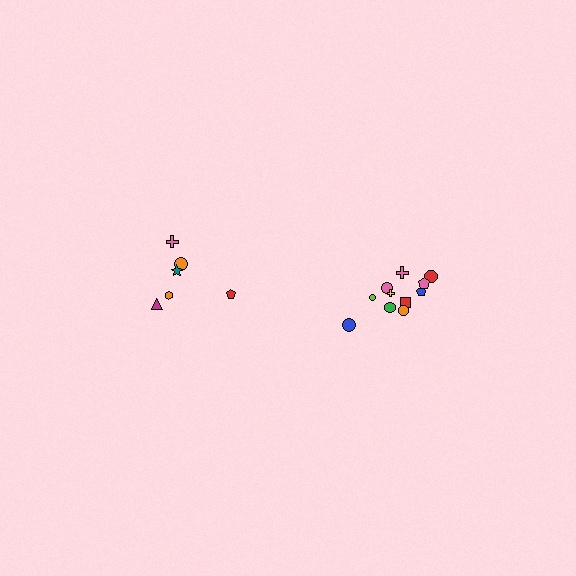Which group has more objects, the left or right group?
The right group.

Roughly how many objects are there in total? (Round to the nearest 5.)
Roughly 20 objects in total.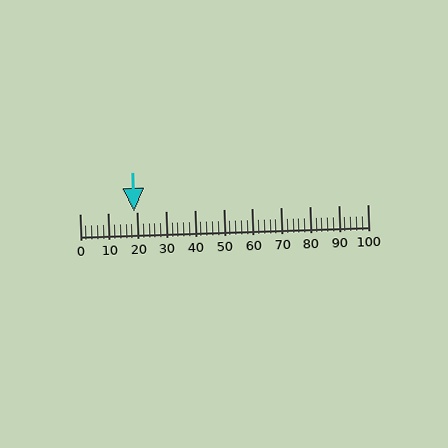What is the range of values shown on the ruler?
The ruler shows values from 0 to 100.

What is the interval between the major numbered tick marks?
The major tick marks are spaced 10 units apart.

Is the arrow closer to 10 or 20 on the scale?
The arrow is closer to 20.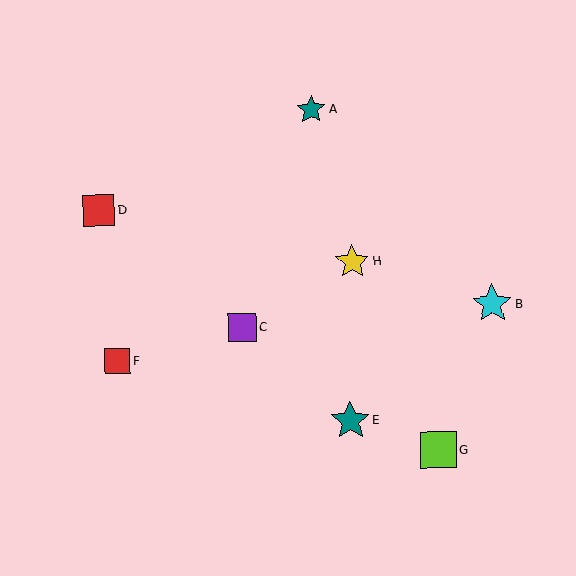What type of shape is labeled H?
Shape H is a yellow star.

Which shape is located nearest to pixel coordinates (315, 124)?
The teal star (labeled A) at (311, 109) is nearest to that location.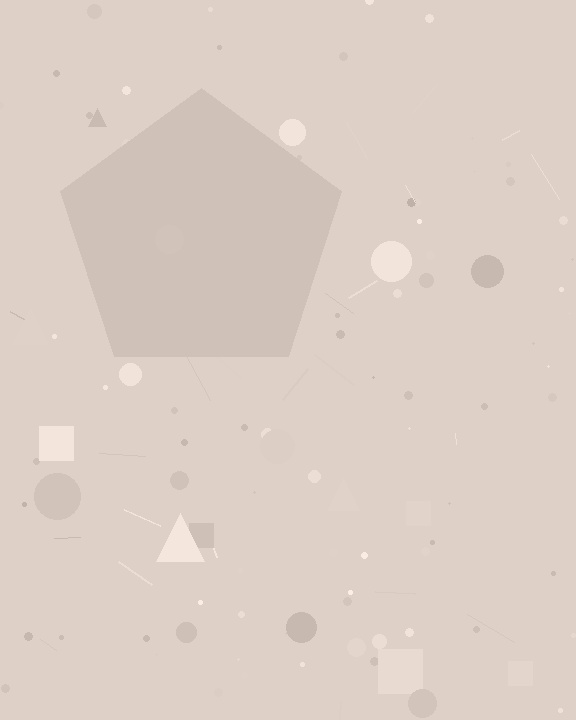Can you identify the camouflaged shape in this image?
The camouflaged shape is a pentagon.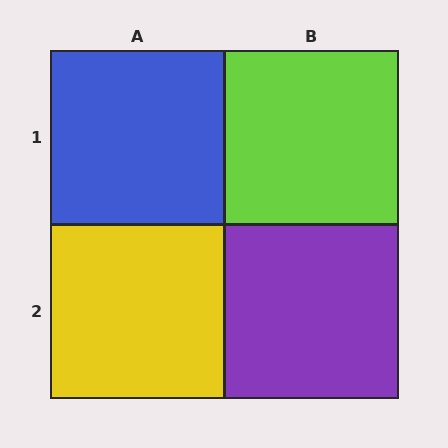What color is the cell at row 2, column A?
Yellow.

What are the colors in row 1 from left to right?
Blue, lime.